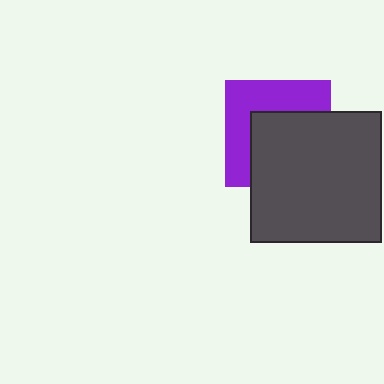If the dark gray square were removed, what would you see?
You would see the complete purple square.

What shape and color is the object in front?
The object in front is a dark gray square.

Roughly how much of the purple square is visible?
About half of it is visible (roughly 46%).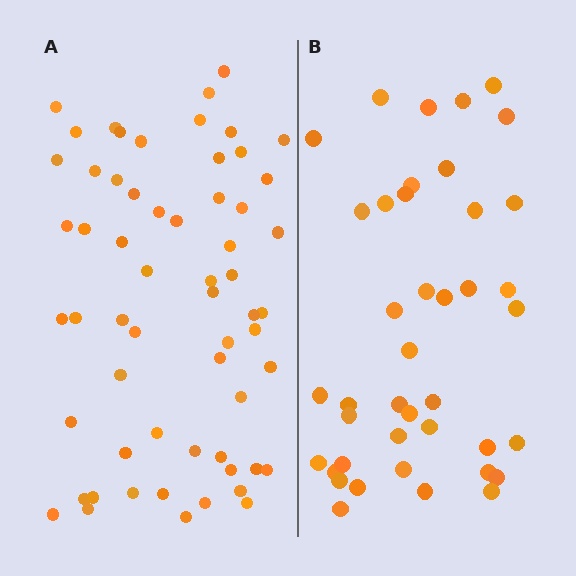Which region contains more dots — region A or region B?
Region A (the left region) has more dots.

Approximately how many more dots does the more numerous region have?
Region A has approximately 20 more dots than region B.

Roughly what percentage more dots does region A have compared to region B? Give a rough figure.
About 45% more.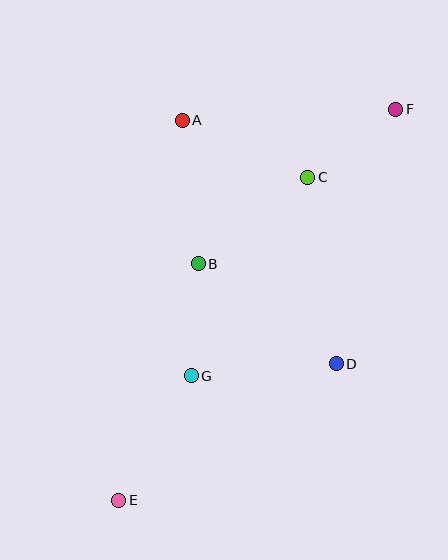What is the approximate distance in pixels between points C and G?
The distance between C and G is approximately 230 pixels.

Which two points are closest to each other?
Points C and F are closest to each other.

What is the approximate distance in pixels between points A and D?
The distance between A and D is approximately 288 pixels.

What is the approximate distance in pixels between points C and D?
The distance between C and D is approximately 189 pixels.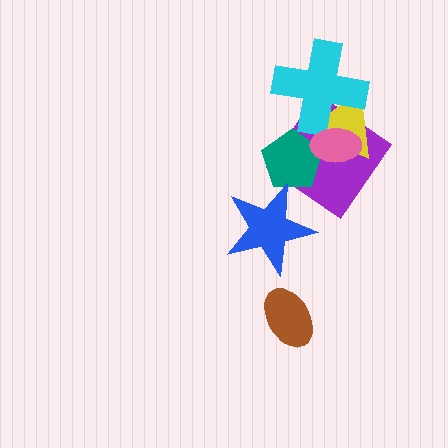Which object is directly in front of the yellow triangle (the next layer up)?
The cyan cross is directly in front of the yellow triangle.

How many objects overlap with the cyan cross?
3 objects overlap with the cyan cross.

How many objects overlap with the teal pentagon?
4 objects overlap with the teal pentagon.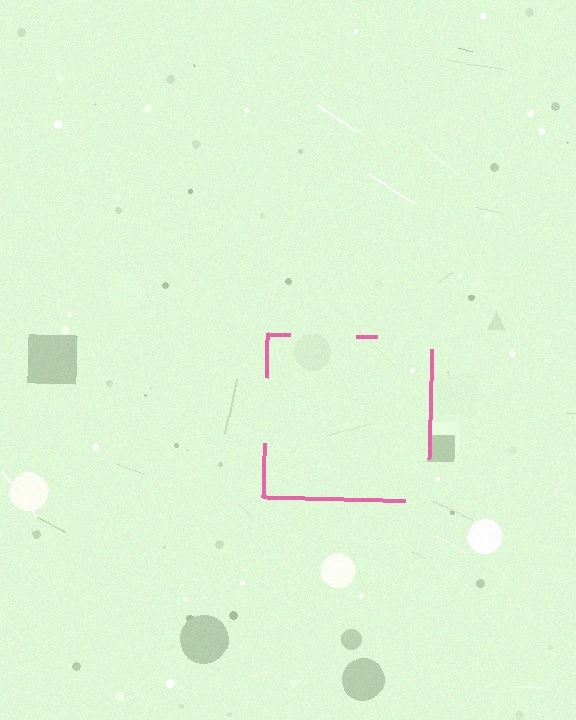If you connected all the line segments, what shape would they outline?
They would outline a square.